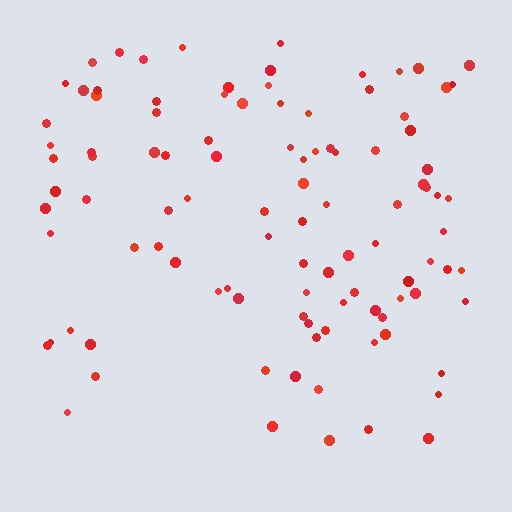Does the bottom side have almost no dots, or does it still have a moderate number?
Still a moderate number, just noticeably fewer than the top.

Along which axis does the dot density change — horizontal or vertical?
Vertical.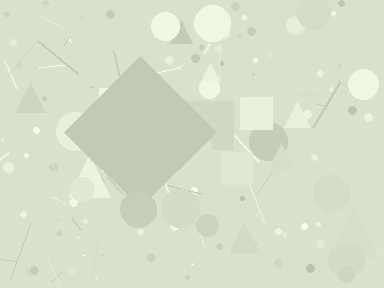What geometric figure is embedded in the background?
A diamond is embedded in the background.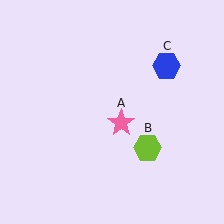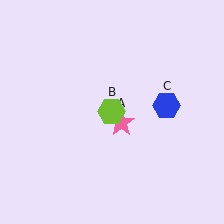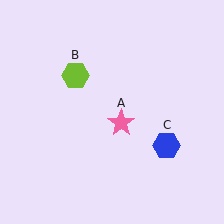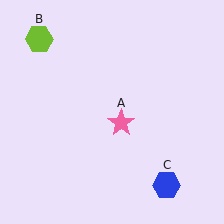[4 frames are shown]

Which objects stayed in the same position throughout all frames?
Pink star (object A) remained stationary.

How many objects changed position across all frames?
2 objects changed position: lime hexagon (object B), blue hexagon (object C).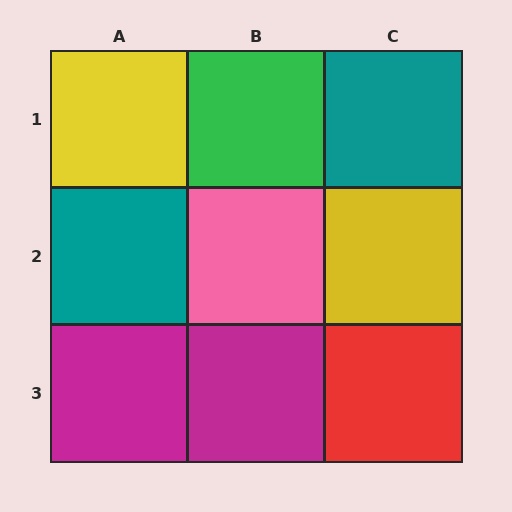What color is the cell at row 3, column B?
Magenta.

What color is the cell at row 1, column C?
Teal.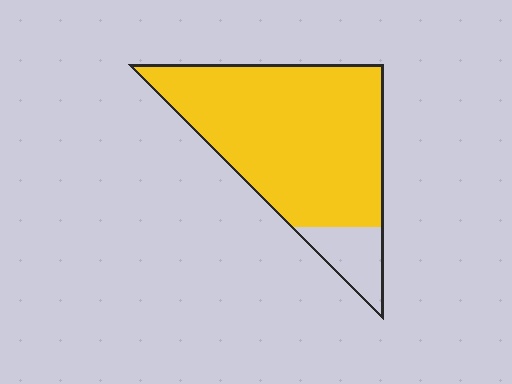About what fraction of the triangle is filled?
About seven eighths (7/8).